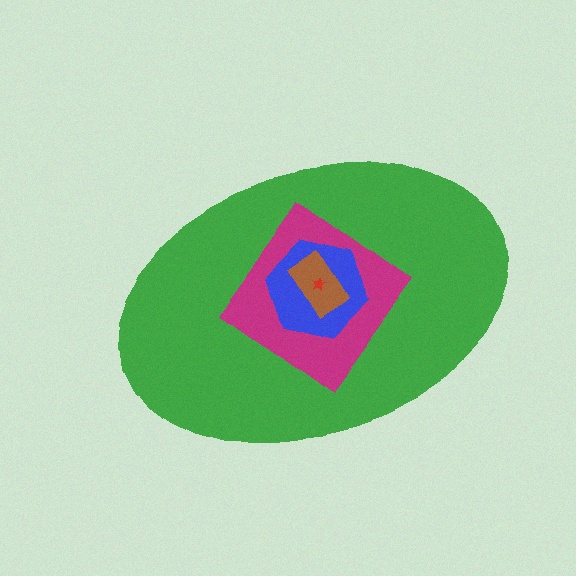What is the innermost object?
The red star.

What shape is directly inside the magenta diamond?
The blue hexagon.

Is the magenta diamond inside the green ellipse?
Yes.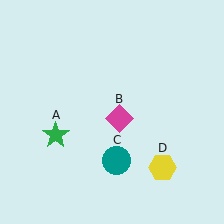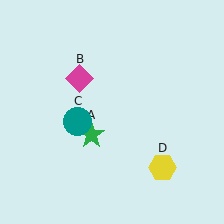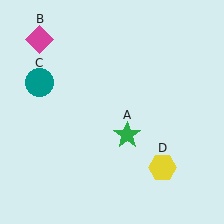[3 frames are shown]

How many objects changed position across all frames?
3 objects changed position: green star (object A), magenta diamond (object B), teal circle (object C).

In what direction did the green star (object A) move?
The green star (object A) moved right.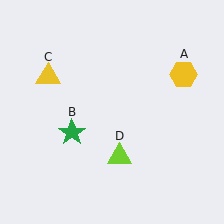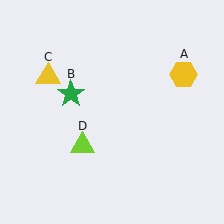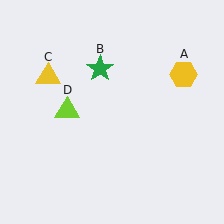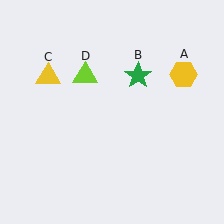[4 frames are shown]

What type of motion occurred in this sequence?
The green star (object B), lime triangle (object D) rotated clockwise around the center of the scene.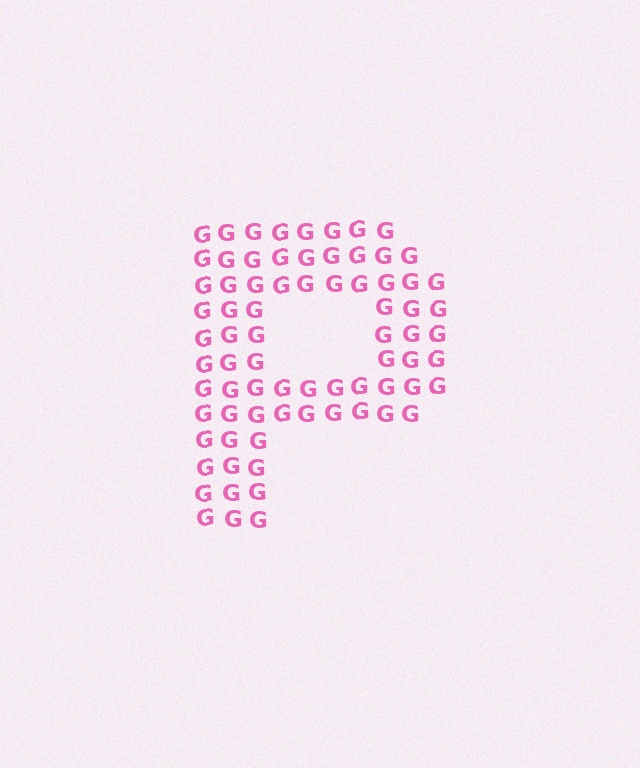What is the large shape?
The large shape is the letter P.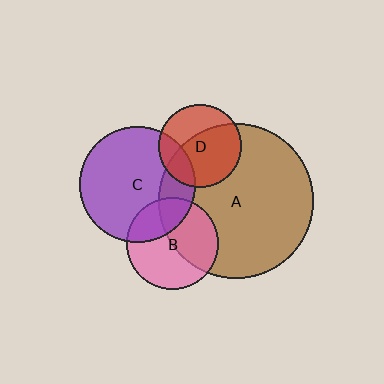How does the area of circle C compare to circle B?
Approximately 1.6 times.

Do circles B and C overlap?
Yes.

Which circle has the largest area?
Circle A (brown).